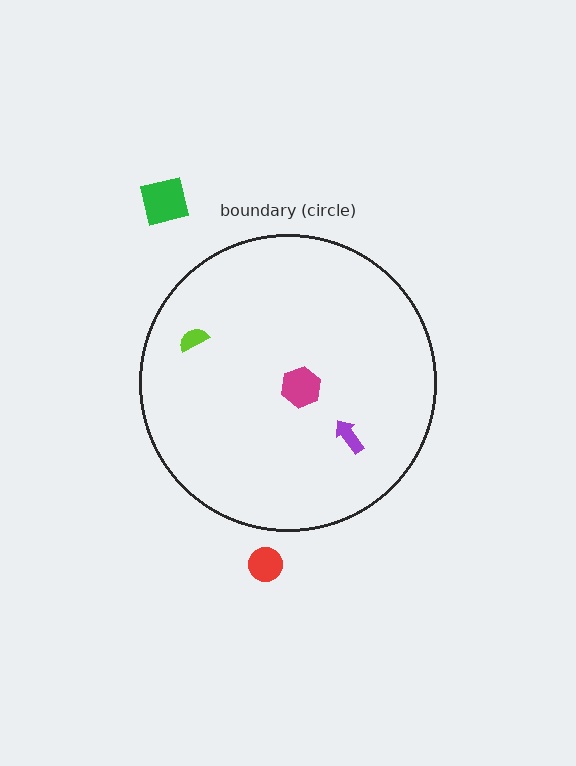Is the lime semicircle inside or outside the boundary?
Inside.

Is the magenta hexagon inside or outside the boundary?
Inside.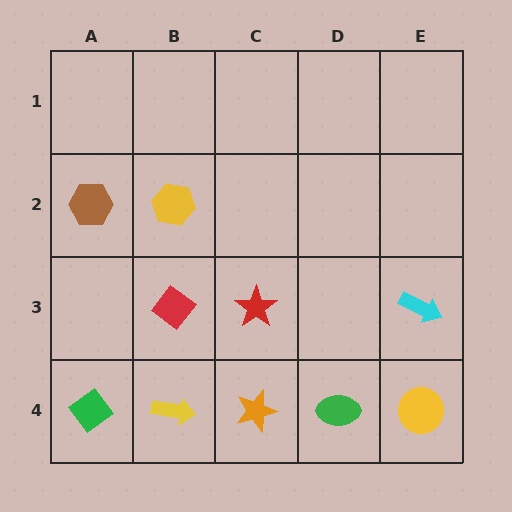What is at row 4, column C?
An orange star.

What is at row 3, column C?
A red star.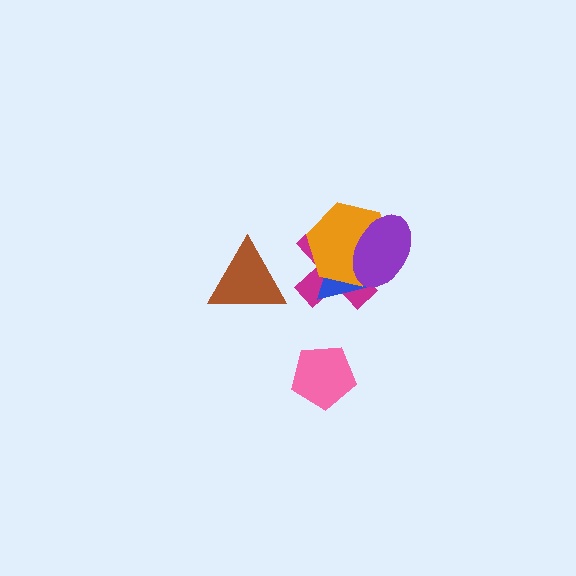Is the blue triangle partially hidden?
Yes, it is partially covered by another shape.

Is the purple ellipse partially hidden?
No, no other shape covers it.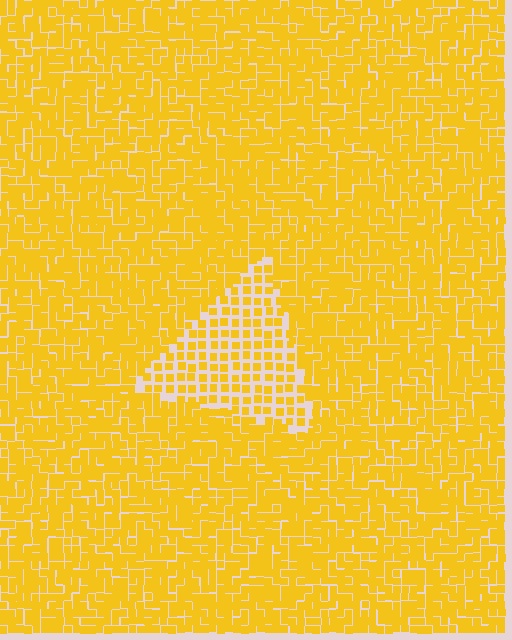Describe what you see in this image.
The image contains small yellow elements arranged at two different densities. A triangle-shaped region is visible where the elements are less densely packed than the surrounding area.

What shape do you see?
I see a triangle.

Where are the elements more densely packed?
The elements are more densely packed outside the triangle boundary.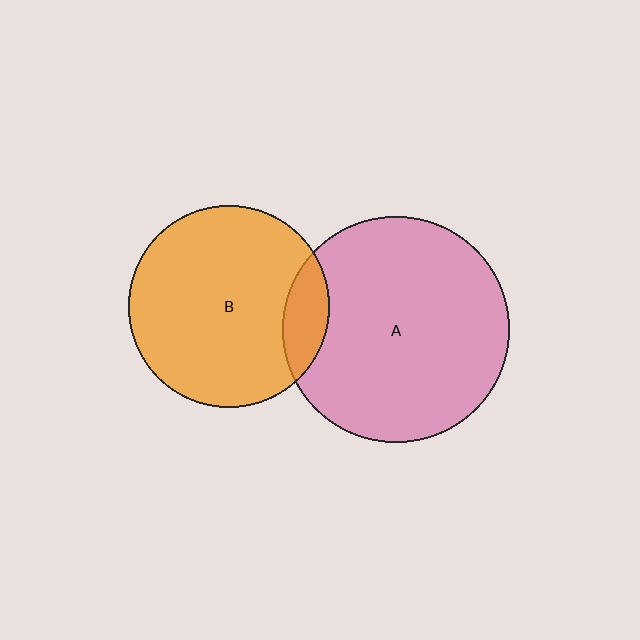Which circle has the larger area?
Circle A (pink).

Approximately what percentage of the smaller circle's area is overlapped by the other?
Approximately 15%.